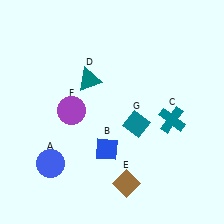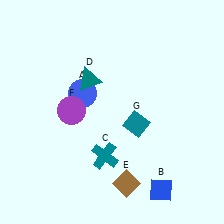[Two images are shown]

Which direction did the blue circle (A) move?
The blue circle (A) moved up.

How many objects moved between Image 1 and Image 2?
3 objects moved between the two images.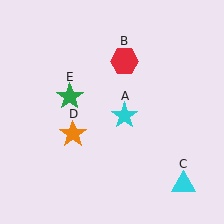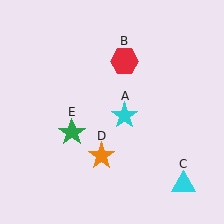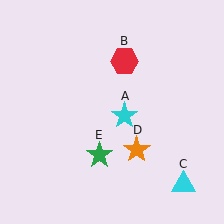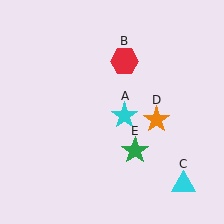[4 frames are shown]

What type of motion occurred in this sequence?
The orange star (object D), green star (object E) rotated counterclockwise around the center of the scene.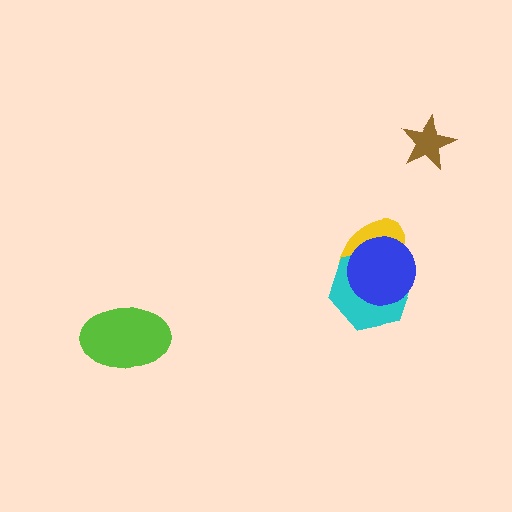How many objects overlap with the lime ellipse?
0 objects overlap with the lime ellipse.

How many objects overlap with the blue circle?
2 objects overlap with the blue circle.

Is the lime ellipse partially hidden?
No, no other shape covers it.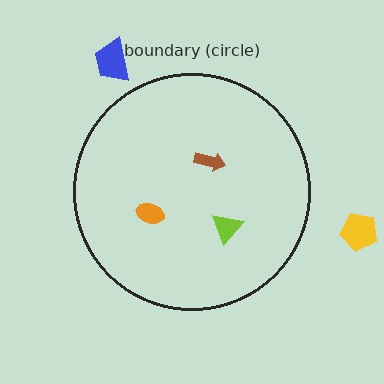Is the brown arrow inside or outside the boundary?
Inside.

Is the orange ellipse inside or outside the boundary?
Inside.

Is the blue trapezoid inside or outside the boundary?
Outside.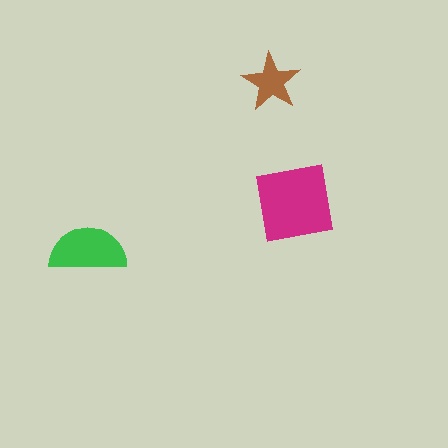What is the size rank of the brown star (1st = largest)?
3rd.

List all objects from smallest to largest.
The brown star, the green semicircle, the magenta square.